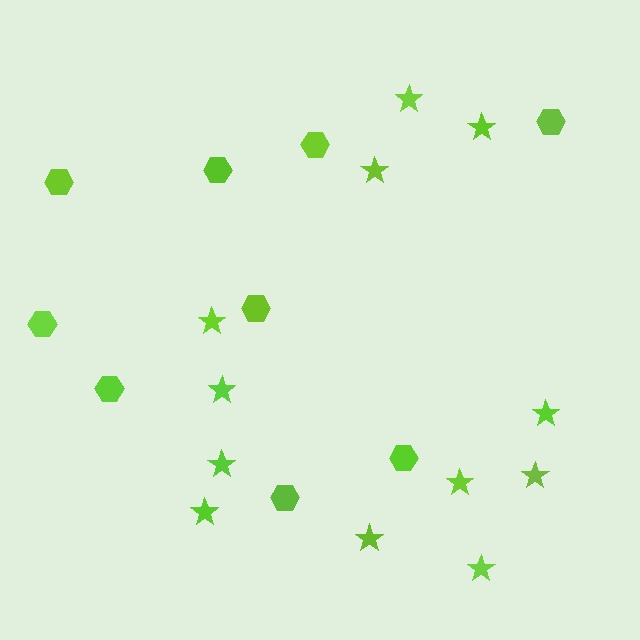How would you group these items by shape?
There are 2 groups: one group of hexagons (9) and one group of stars (12).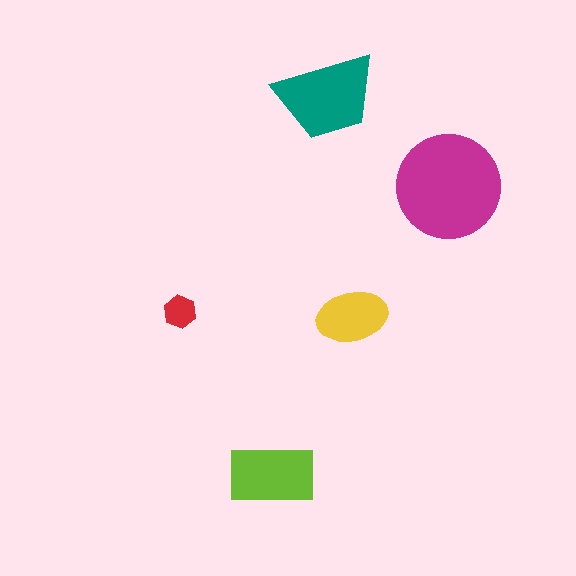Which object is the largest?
The magenta circle.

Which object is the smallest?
The red hexagon.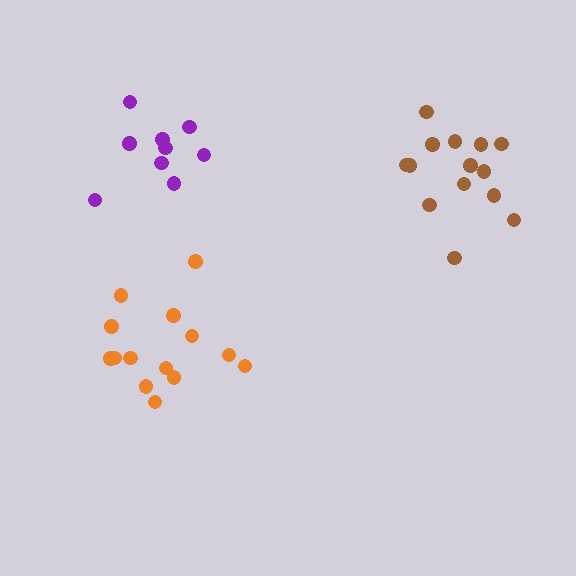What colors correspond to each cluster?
The clusters are colored: orange, brown, purple.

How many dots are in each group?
Group 1: 14 dots, Group 2: 14 dots, Group 3: 9 dots (37 total).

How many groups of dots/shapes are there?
There are 3 groups.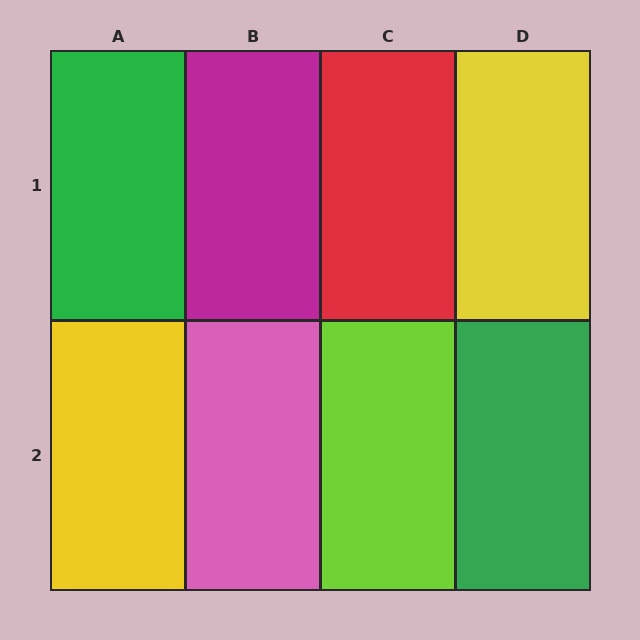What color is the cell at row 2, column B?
Pink.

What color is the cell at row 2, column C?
Lime.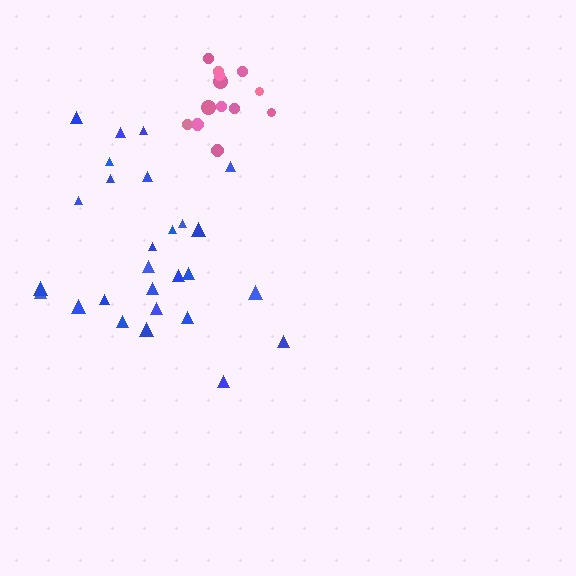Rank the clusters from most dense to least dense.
pink, blue.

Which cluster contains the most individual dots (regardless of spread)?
Blue (27).